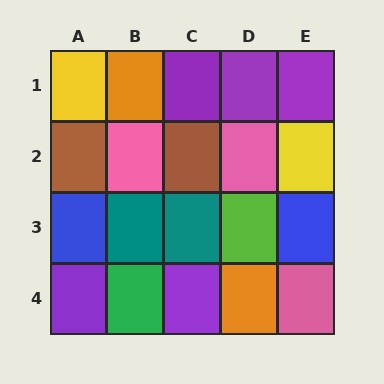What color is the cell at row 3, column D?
Lime.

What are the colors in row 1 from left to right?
Yellow, orange, purple, purple, purple.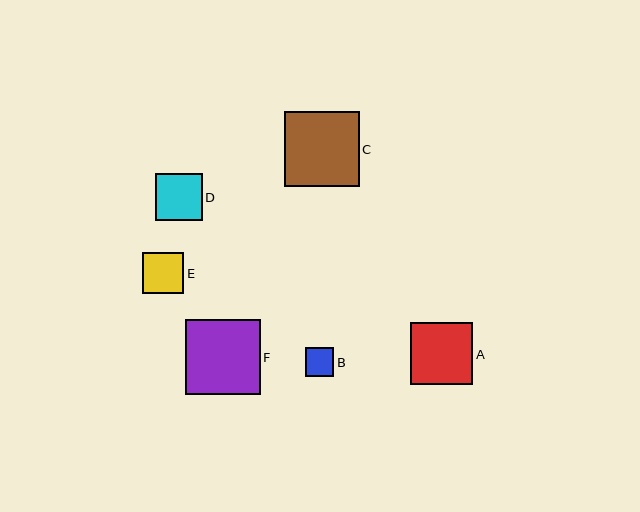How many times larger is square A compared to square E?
Square A is approximately 1.5 times the size of square E.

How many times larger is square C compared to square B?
Square C is approximately 2.6 times the size of square B.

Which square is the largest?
Square C is the largest with a size of approximately 74 pixels.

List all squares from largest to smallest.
From largest to smallest: C, F, A, D, E, B.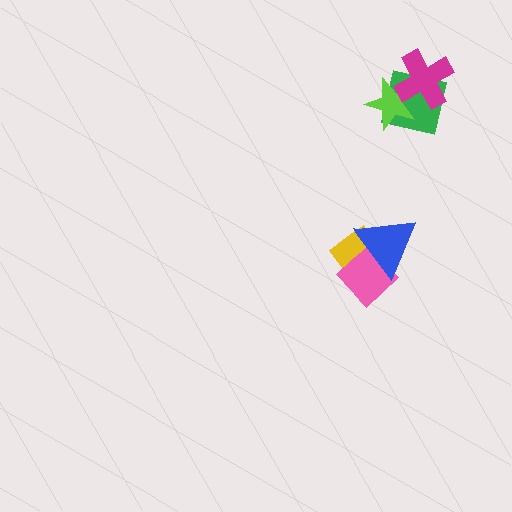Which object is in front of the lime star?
The magenta cross is in front of the lime star.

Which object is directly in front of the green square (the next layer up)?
The lime star is directly in front of the green square.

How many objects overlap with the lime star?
2 objects overlap with the lime star.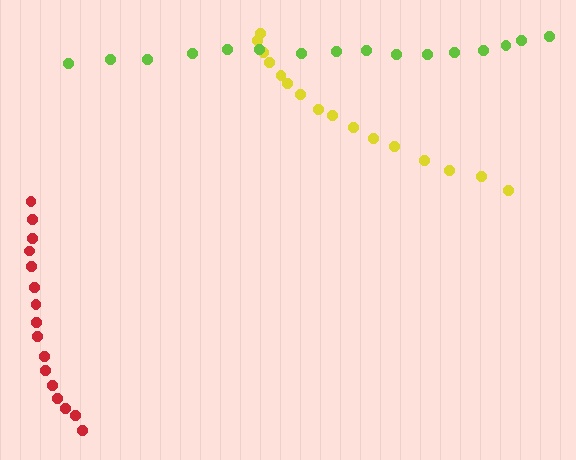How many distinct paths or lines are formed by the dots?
There are 3 distinct paths.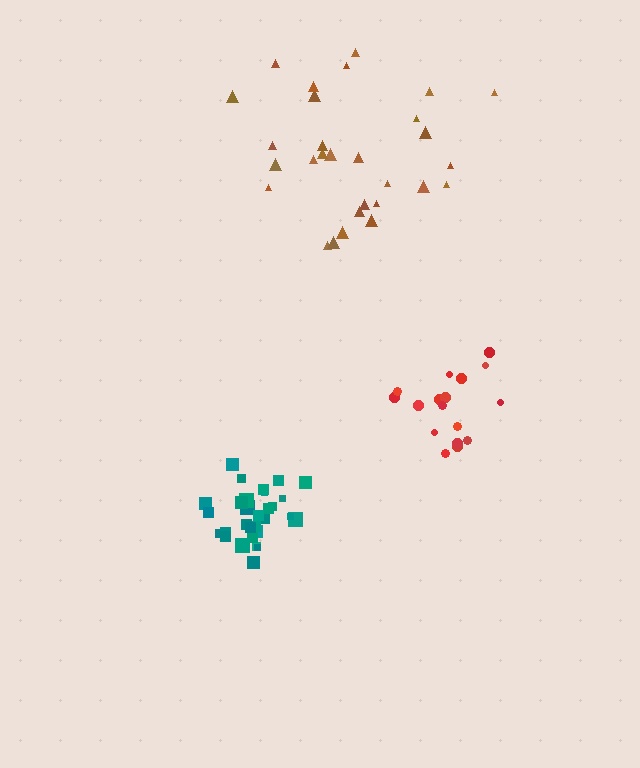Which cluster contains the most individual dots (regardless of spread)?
Teal (31).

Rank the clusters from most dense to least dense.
teal, red, brown.